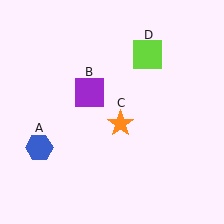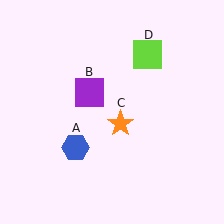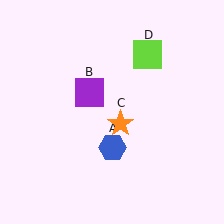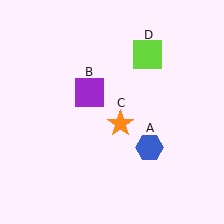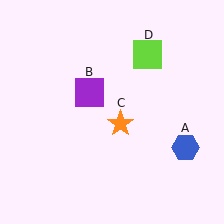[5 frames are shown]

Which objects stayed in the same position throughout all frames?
Purple square (object B) and orange star (object C) and lime square (object D) remained stationary.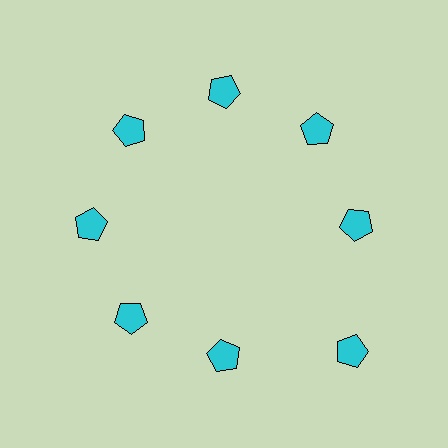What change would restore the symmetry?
The symmetry would be restored by moving it inward, back onto the ring so that all 8 pentagons sit at equal angles and equal distance from the center.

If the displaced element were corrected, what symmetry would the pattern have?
It would have 8-fold rotational symmetry — the pattern would map onto itself every 45 degrees.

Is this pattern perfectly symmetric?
No. The 8 cyan pentagons are arranged in a ring, but one element near the 4 o'clock position is pushed outward from the center, breaking the 8-fold rotational symmetry.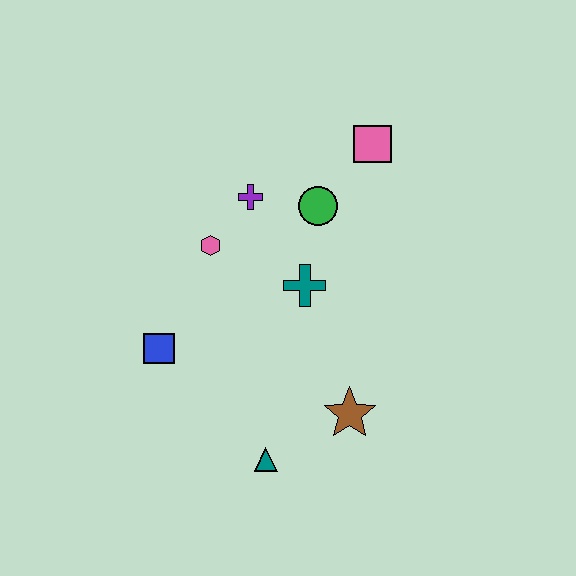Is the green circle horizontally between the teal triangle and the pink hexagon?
No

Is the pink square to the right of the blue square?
Yes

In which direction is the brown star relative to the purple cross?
The brown star is below the purple cross.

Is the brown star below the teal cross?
Yes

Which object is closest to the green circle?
The purple cross is closest to the green circle.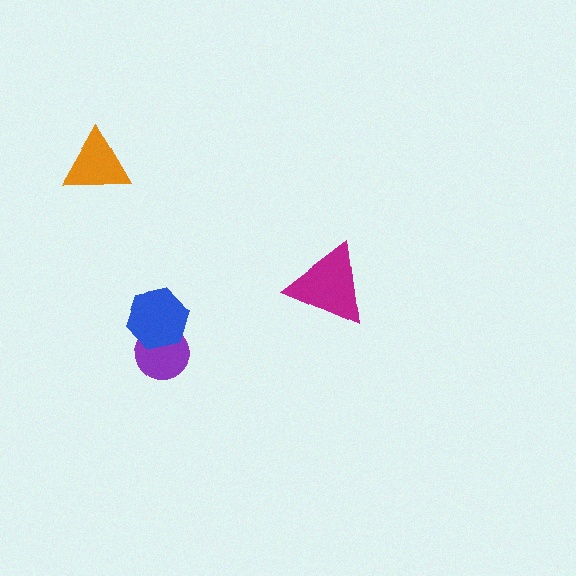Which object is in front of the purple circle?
The blue hexagon is in front of the purple circle.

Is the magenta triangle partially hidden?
No, no other shape covers it.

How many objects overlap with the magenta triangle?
0 objects overlap with the magenta triangle.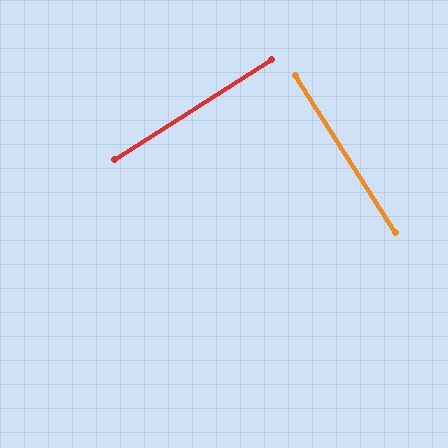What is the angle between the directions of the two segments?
Approximately 90 degrees.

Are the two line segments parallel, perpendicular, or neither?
Perpendicular — they meet at approximately 90°.